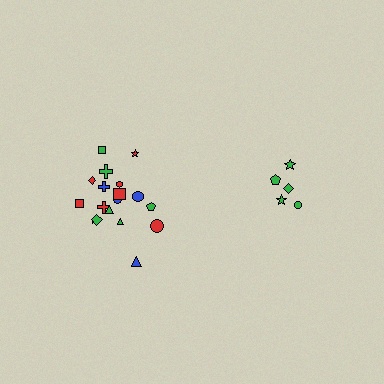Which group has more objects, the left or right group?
The left group.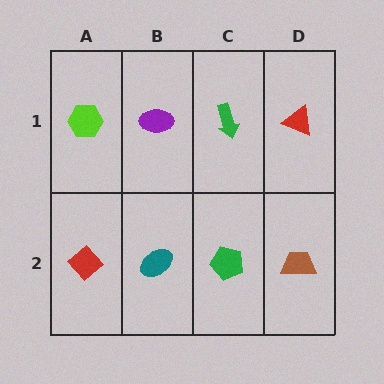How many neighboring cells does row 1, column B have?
3.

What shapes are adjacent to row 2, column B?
A purple ellipse (row 1, column B), a red diamond (row 2, column A), a green pentagon (row 2, column C).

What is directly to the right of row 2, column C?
A brown trapezoid.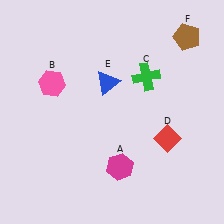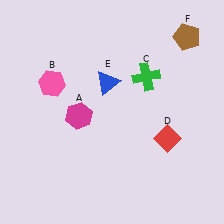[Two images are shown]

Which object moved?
The magenta hexagon (A) moved up.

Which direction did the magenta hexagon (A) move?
The magenta hexagon (A) moved up.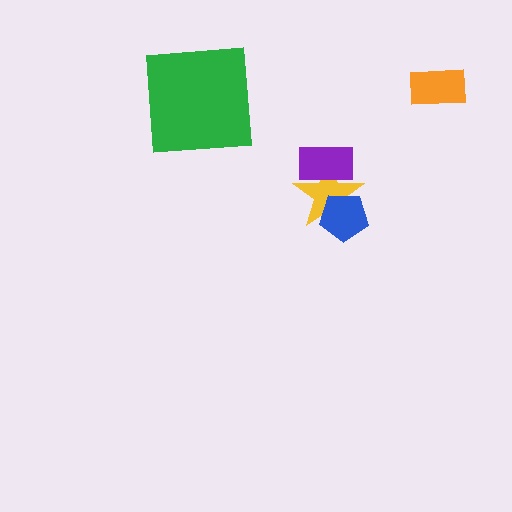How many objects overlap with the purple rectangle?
1 object overlaps with the purple rectangle.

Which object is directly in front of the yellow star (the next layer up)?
The blue pentagon is directly in front of the yellow star.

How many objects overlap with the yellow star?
2 objects overlap with the yellow star.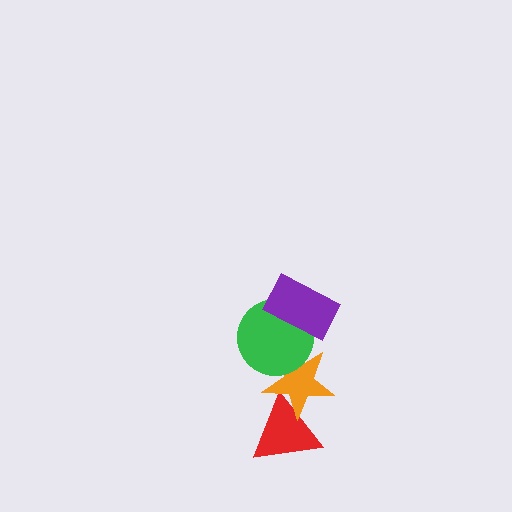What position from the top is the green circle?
The green circle is 2nd from the top.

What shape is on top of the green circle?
The purple rectangle is on top of the green circle.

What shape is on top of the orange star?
The green circle is on top of the orange star.